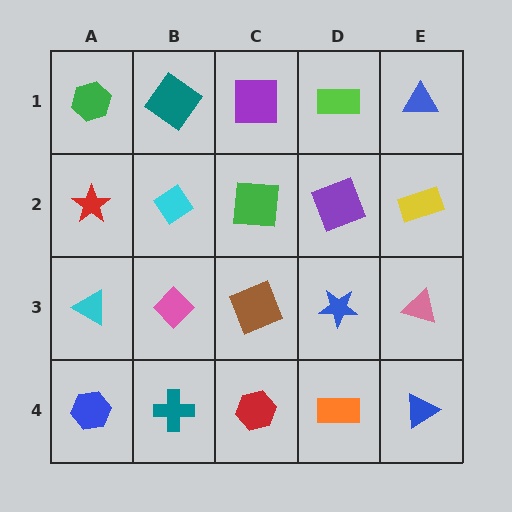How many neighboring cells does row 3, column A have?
3.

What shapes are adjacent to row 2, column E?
A blue triangle (row 1, column E), a pink triangle (row 3, column E), a purple square (row 2, column D).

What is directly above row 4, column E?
A pink triangle.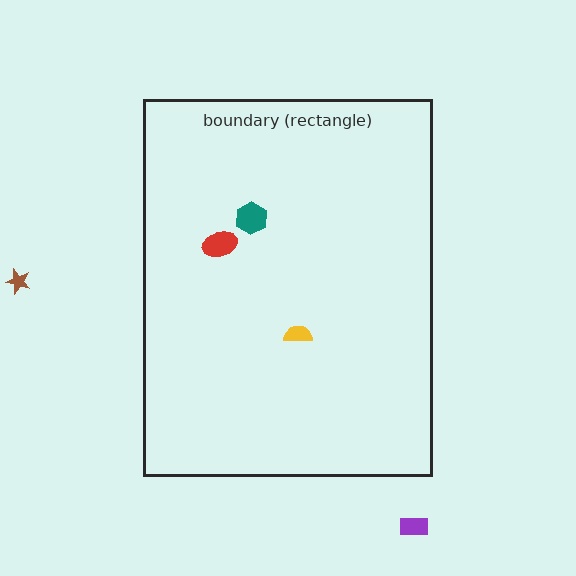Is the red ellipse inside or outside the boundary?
Inside.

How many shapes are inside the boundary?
3 inside, 2 outside.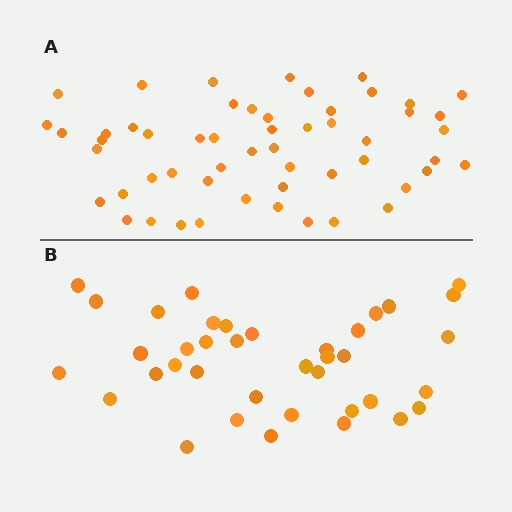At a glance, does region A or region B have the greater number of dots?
Region A (the top region) has more dots.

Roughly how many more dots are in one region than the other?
Region A has approximately 15 more dots than region B.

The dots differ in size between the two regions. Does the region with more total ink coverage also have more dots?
No. Region B has more total ink coverage because its dots are larger, but region A actually contains more individual dots. Total area can be misleading — the number of items is what matters here.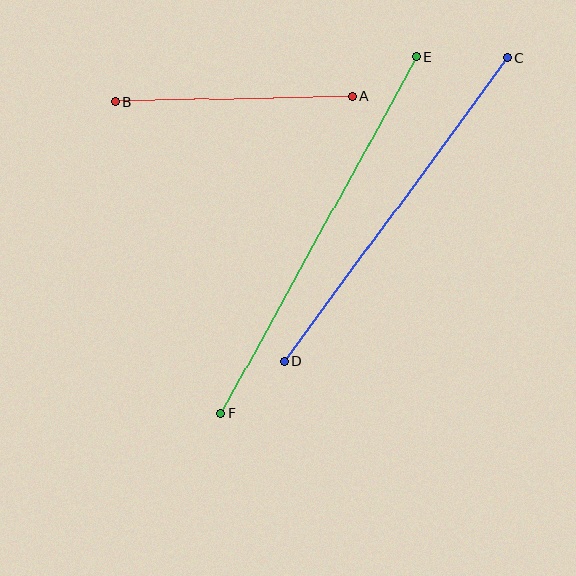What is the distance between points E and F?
The distance is approximately 407 pixels.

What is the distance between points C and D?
The distance is approximately 377 pixels.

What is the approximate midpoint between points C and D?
The midpoint is at approximately (396, 210) pixels.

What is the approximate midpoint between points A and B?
The midpoint is at approximately (234, 99) pixels.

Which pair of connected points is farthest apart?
Points E and F are farthest apart.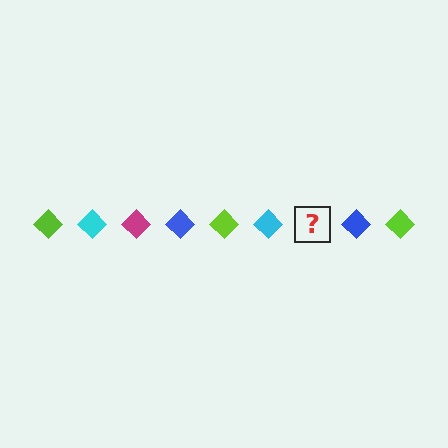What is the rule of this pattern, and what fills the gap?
The rule is that the pattern cycles through lime, cyan, magenta, blue diamonds. The gap should be filled with a magenta diamond.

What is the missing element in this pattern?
The missing element is a magenta diamond.